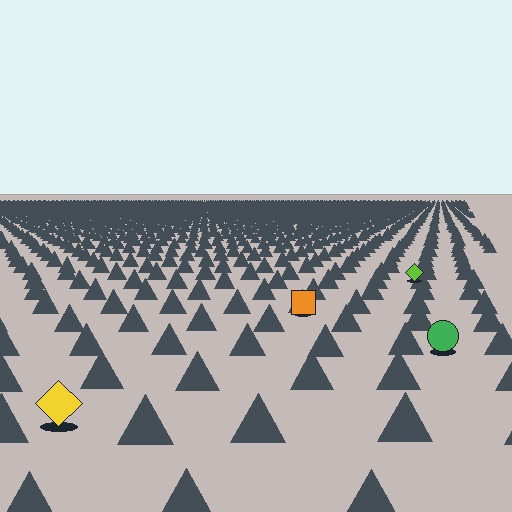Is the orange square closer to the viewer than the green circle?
No. The green circle is closer — you can tell from the texture gradient: the ground texture is coarser near it.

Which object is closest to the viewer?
The yellow diamond is closest. The texture marks near it are larger and more spread out.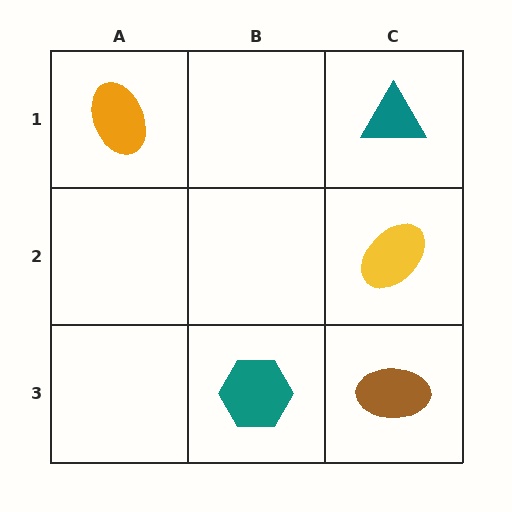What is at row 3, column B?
A teal hexagon.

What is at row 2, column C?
A yellow ellipse.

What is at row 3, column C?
A brown ellipse.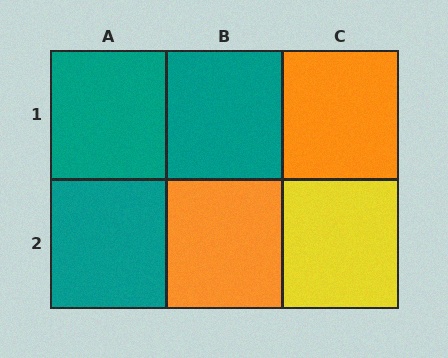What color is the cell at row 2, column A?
Teal.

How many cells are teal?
3 cells are teal.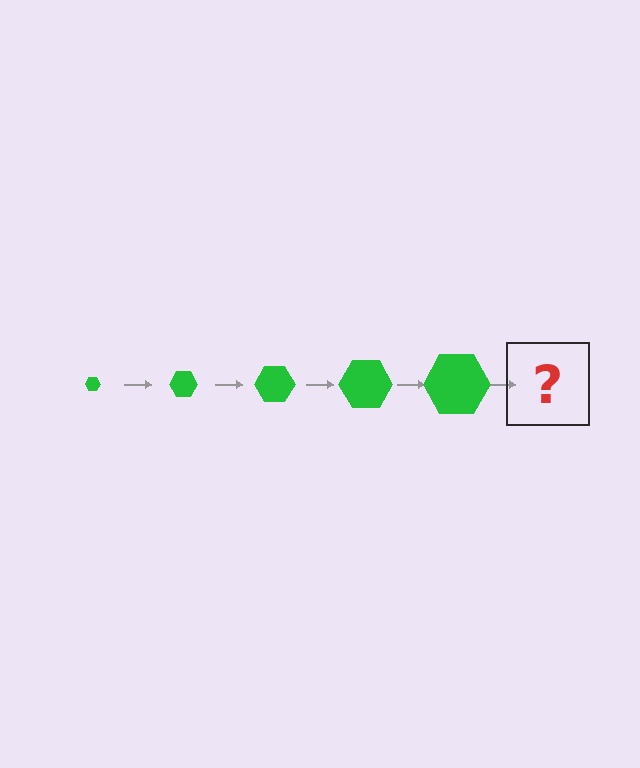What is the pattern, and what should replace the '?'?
The pattern is that the hexagon gets progressively larger each step. The '?' should be a green hexagon, larger than the previous one.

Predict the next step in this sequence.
The next step is a green hexagon, larger than the previous one.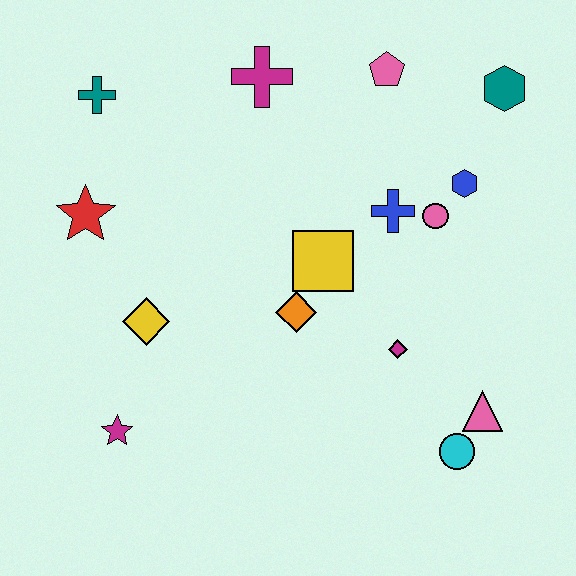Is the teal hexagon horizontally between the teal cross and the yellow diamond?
No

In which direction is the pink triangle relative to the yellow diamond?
The pink triangle is to the right of the yellow diamond.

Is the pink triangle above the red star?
No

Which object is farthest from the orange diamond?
The teal hexagon is farthest from the orange diamond.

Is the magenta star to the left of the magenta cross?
Yes